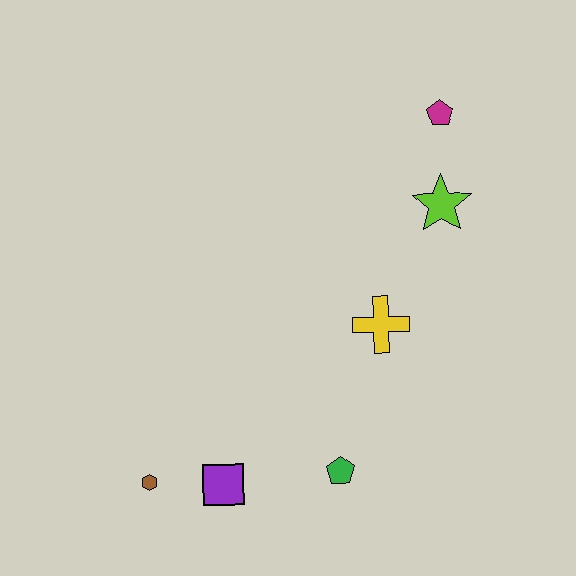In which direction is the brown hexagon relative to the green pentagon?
The brown hexagon is to the left of the green pentagon.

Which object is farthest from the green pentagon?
The magenta pentagon is farthest from the green pentagon.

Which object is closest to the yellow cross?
The lime star is closest to the yellow cross.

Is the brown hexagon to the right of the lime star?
No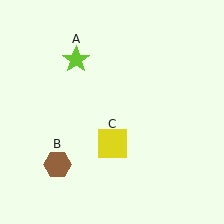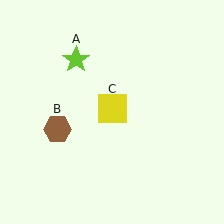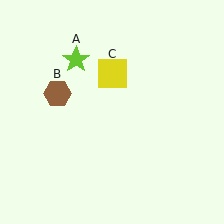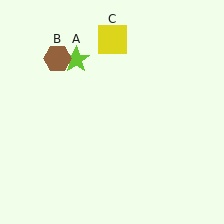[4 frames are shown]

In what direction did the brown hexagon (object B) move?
The brown hexagon (object B) moved up.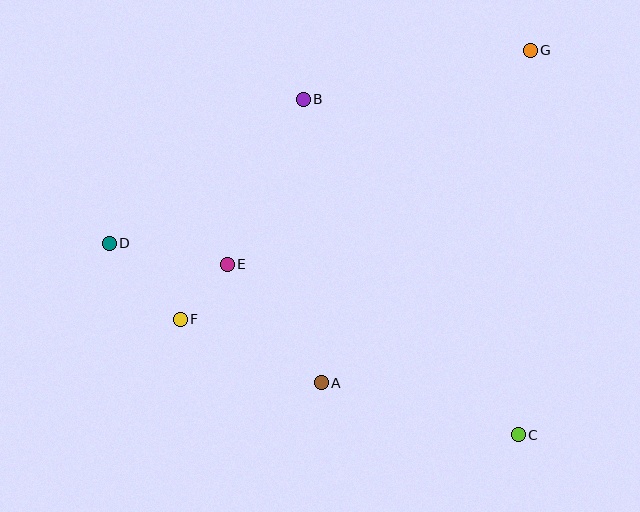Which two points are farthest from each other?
Points D and G are farthest from each other.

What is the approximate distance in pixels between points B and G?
The distance between B and G is approximately 232 pixels.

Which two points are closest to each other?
Points E and F are closest to each other.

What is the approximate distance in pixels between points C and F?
The distance between C and F is approximately 357 pixels.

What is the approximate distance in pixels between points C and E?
The distance between C and E is approximately 337 pixels.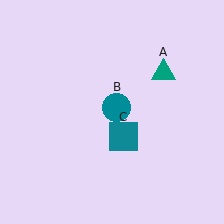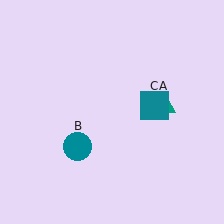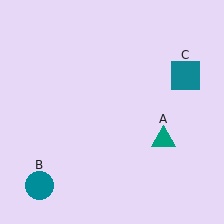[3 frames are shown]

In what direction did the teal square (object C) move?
The teal square (object C) moved up and to the right.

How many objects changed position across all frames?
3 objects changed position: teal triangle (object A), teal circle (object B), teal square (object C).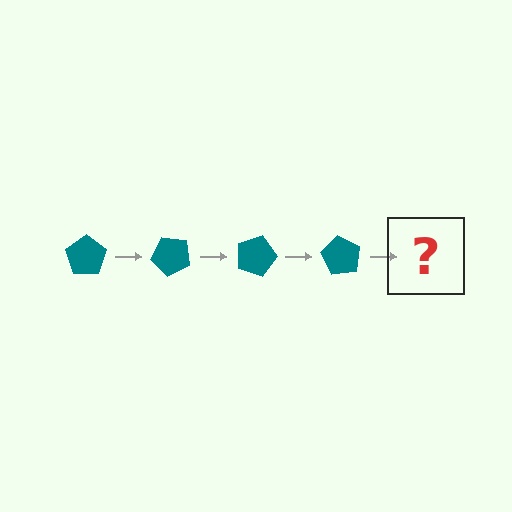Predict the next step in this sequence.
The next step is a teal pentagon rotated 180 degrees.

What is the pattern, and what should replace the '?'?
The pattern is that the pentagon rotates 45 degrees each step. The '?' should be a teal pentagon rotated 180 degrees.